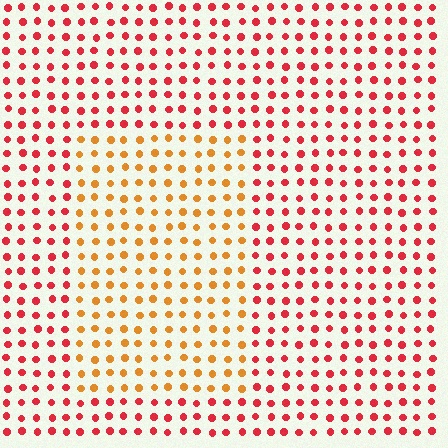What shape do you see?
I see a rectangle.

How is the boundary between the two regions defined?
The boundary is defined purely by a slight shift in hue (about 39 degrees). Spacing, size, and orientation are identical on both sides.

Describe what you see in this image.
The image is filled with small red elements in a uniform arrangement. A rectangle-shaped region is visible where the elements are tinted to a slightly different hue, forming a subtle color boundary.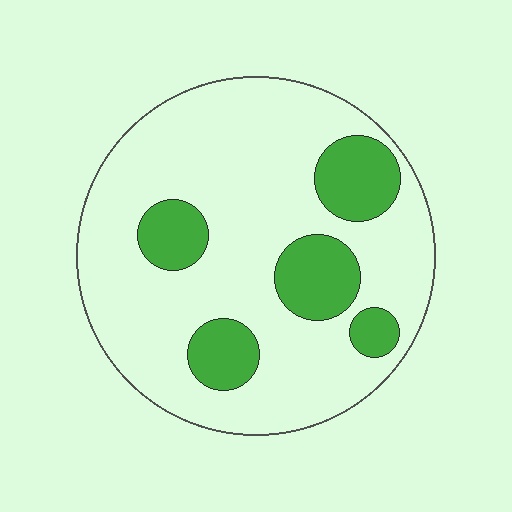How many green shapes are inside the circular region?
5.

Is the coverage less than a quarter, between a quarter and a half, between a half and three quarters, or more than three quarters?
Less than a quarter.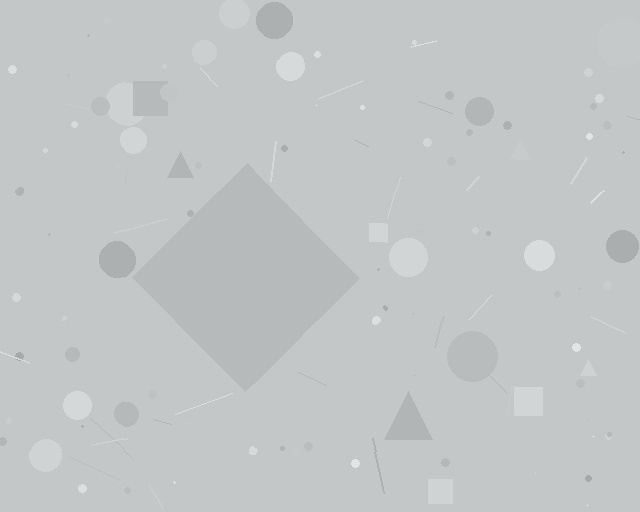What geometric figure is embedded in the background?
A diamond is embedded in the background.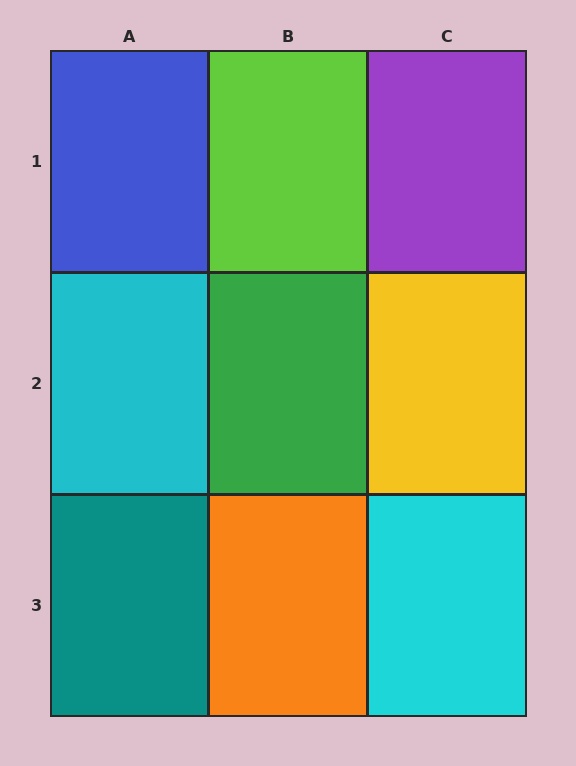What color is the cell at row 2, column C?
Yellow.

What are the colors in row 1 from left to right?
Blue, lime, purple.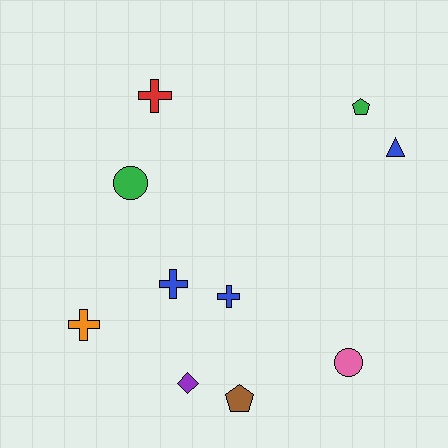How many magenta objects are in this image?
There are no magenta objects.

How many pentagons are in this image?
There are 2 pentagons.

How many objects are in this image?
There are 10 objects.